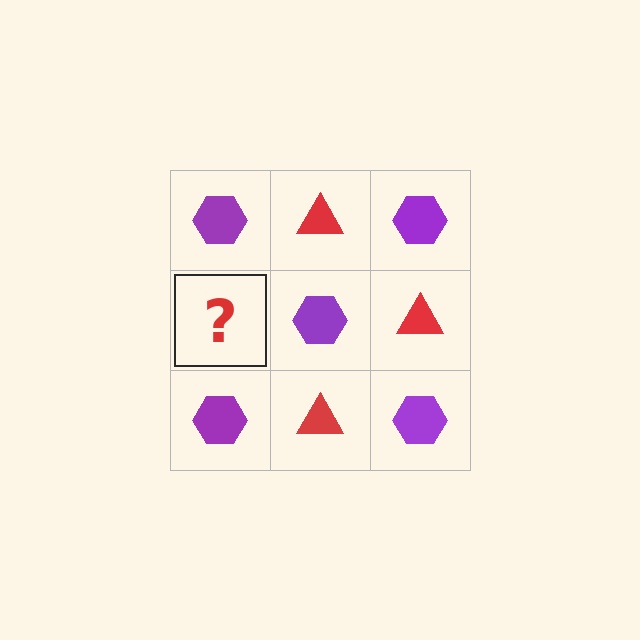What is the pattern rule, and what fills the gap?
The rule is that it alternates purple hexagon and red triangle in a checkerboard pattern. The gap should be filled with a red triangle.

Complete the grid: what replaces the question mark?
The question mark should be replaced with a red triangle.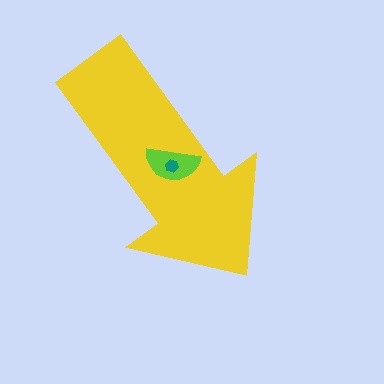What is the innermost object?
The teal hexagon.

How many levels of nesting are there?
3.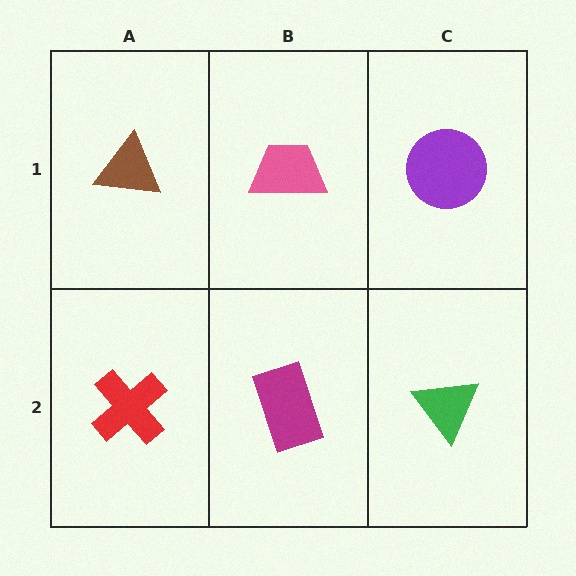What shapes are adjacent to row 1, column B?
A magenta rectangle (row 2, column B), a brown triangle (row 1, column A), a purple circle (row 1, column C).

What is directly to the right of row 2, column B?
A green triangle.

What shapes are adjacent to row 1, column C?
A green triangle (row 2, column C), a pink trapezoid (row 1, column B).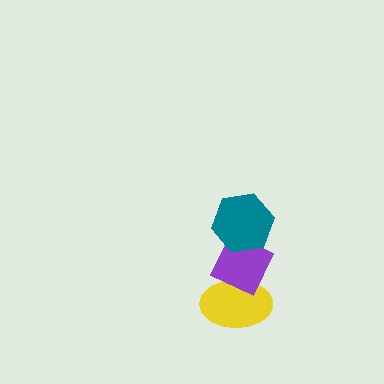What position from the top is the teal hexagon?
The teal hexagon is 1st from the top.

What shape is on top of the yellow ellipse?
The purple diamond is on top of the yellow ellipse.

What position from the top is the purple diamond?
The purple diamond is 2nd from the top.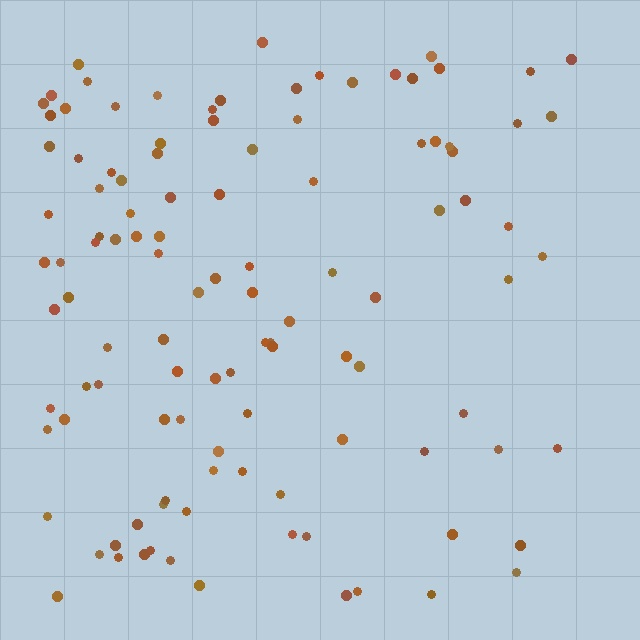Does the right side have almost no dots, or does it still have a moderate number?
Still a moderate number, just noticeably fewer than the left.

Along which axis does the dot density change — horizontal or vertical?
Horizontal.